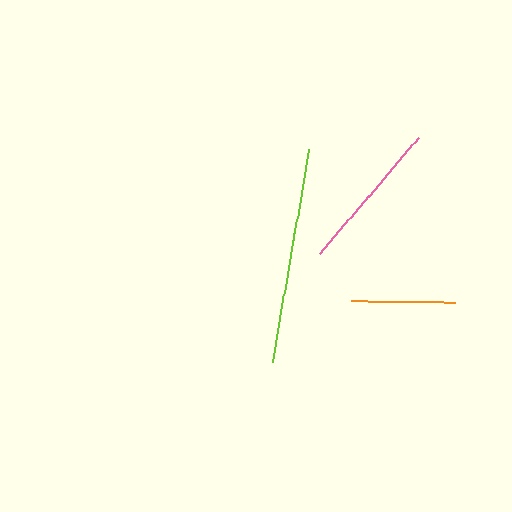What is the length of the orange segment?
The orange segment is approximately 104 pixels long.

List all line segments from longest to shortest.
From longest to shortest: lime, pink, orange.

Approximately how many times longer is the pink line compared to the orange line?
The pink line is approximately 1.5 times the length of the orange line.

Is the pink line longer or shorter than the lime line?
The lime line is longer than the pink line.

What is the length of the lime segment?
The lime segment is approximately 216 pixels long.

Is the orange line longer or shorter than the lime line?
The lime line is longer than the orange line.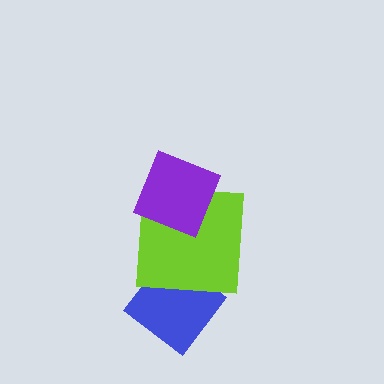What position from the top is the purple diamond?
The purple diamond is 1st from the top.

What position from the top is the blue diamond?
The blue diamond is 3rd from the top.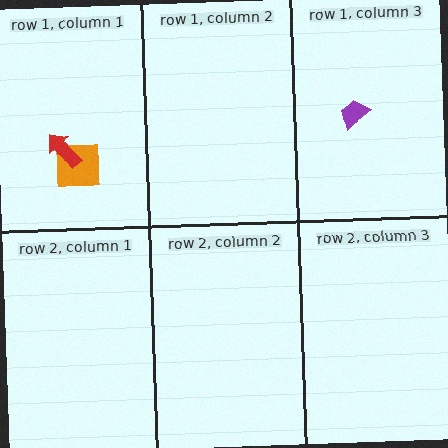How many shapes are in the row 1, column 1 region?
2.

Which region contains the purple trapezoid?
The row 1, column 3 region.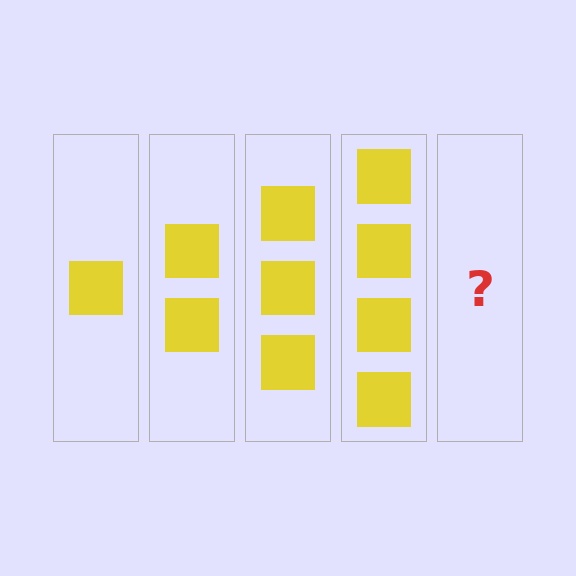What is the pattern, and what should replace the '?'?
The pattern is that each step adds one more square. The '?' should be 5 squares.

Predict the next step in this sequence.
The next step is 5 squares.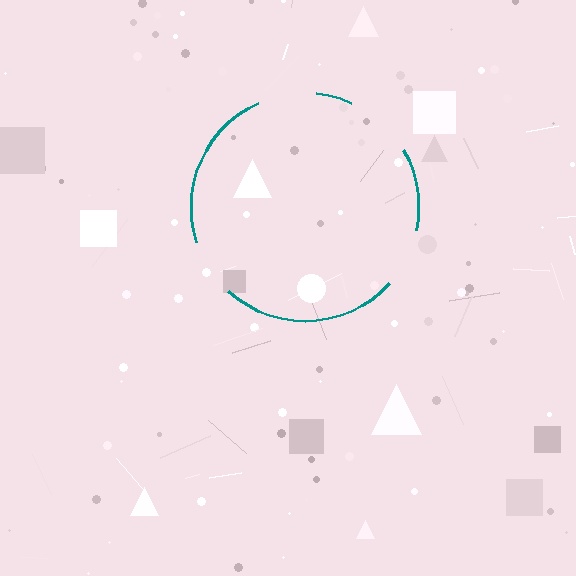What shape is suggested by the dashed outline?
The dashed outline suggests a circle.